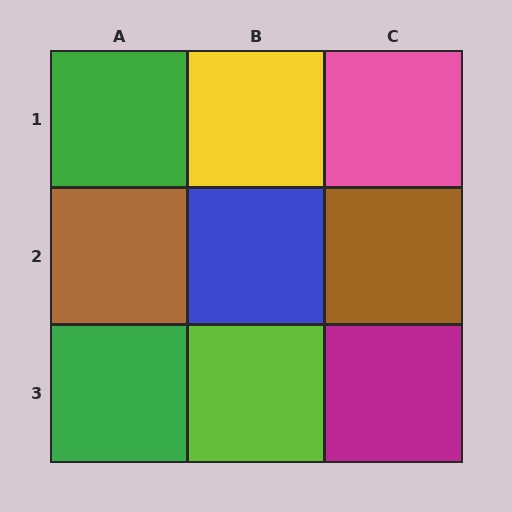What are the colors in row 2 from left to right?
Brown, blue, brown.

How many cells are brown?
2 cells are brown.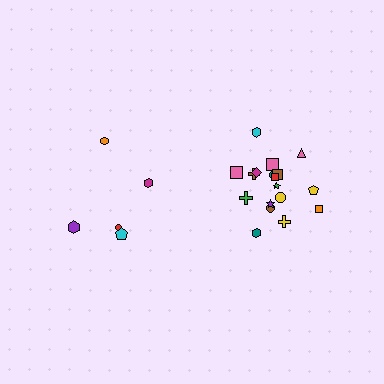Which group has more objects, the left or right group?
The right group.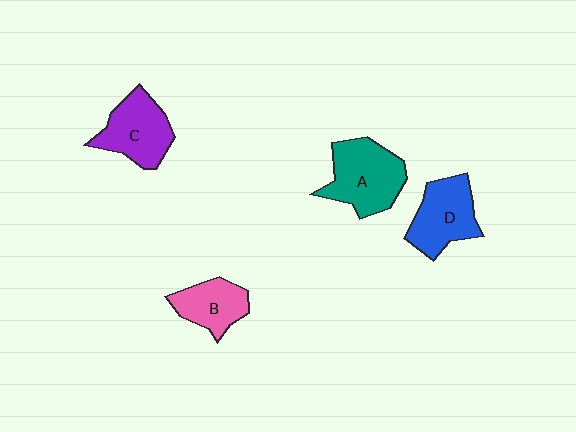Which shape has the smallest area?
Shape B (pink).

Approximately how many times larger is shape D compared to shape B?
Approximately 1.3 times.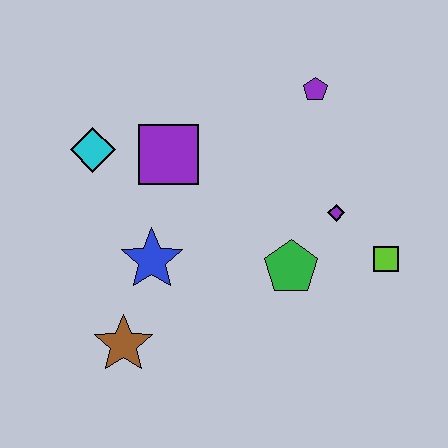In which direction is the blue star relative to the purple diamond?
The blue star is to the left of the purple diamond.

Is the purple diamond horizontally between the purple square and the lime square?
Yes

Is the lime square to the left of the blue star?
No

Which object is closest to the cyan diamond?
The purple square is closest to the cyan diamond.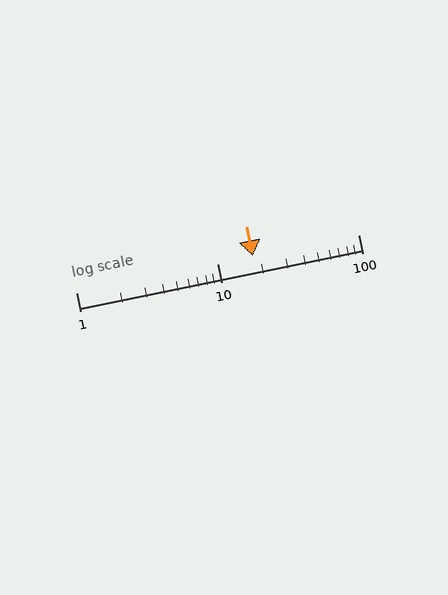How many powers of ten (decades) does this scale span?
The scale spans 2 decades, from 1 to 100.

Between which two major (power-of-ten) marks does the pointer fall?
The pointer is between 10 and 100.